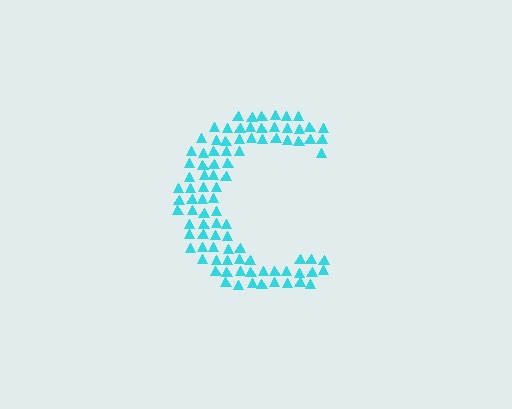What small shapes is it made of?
It is made of small triangles.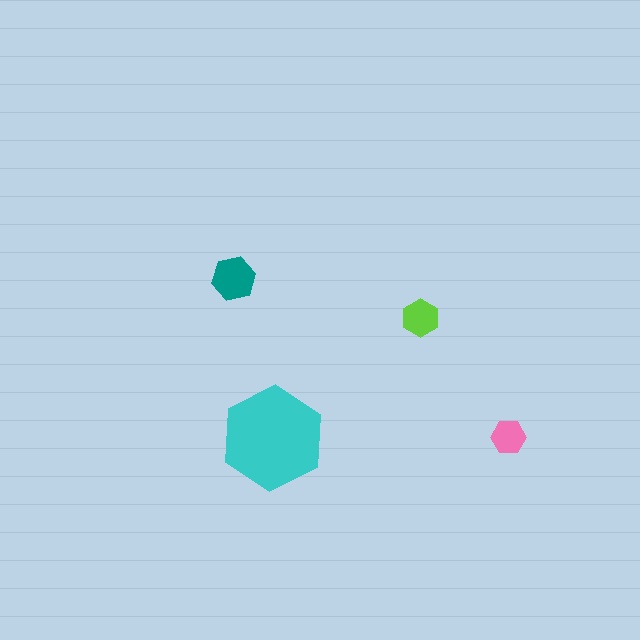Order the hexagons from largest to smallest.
the cyan one, the teal one, the lime one, the pink one.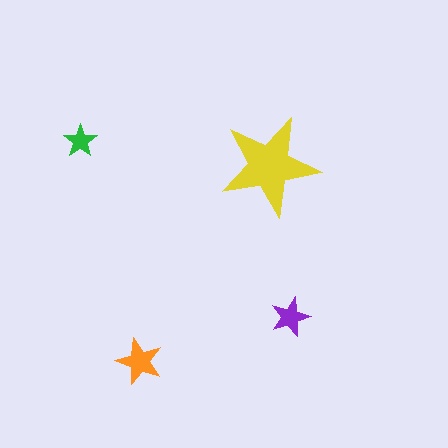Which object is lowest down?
The orange star is bottommost.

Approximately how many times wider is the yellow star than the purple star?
About 2.5 times wider.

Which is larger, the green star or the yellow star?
The yellow one.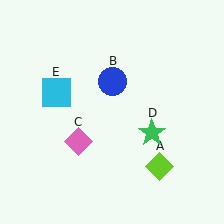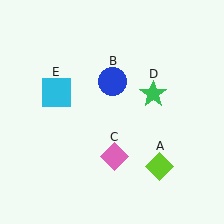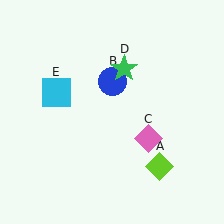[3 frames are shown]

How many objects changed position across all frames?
2 objects changed position: pink diamond (object C), green star (object D).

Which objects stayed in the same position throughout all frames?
Lime diamond (object A) and blue circle (object B) and cyan square (object E) remained stationary.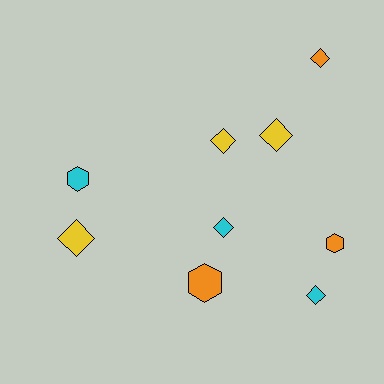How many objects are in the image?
There are 9 objects.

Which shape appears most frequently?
Diamond, with 6 objects.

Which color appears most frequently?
Cyan, with 3 objects.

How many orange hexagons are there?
There are 2 orange hexagons.